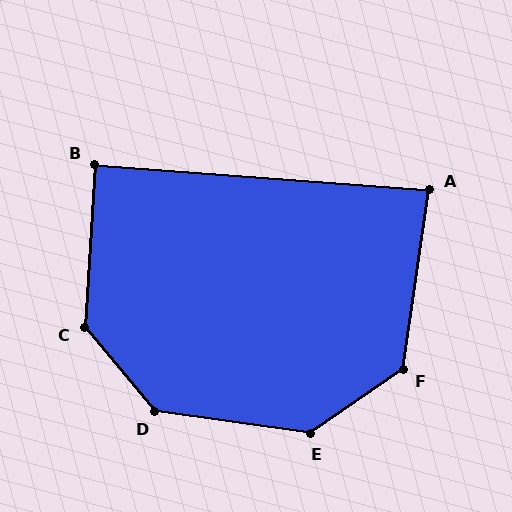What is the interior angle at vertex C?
Approximately 137 degrees (obtuse).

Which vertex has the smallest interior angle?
A, at approximately 86 degrees.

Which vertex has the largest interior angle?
D, at approximately 138 degrees.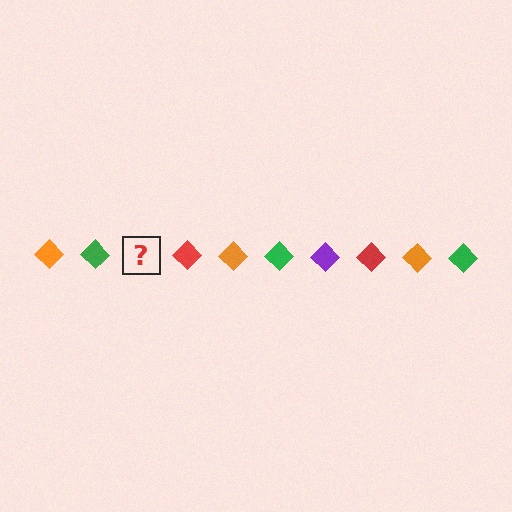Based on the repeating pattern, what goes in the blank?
The blank should be a purple diamond.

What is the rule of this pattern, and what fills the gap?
The rule is that the pattern cycles through orange, green, purple, red diamonds. The gap should be filled with a purple diamond.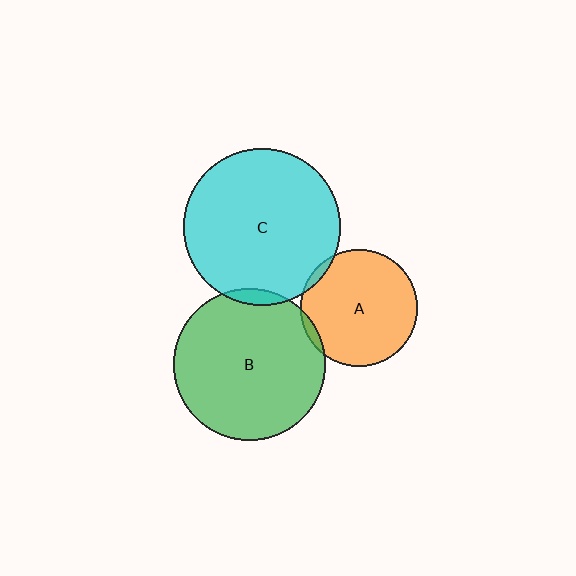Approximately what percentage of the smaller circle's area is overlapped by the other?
Approximately 5%.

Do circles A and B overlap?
Yes.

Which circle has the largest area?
Circle C (cyan).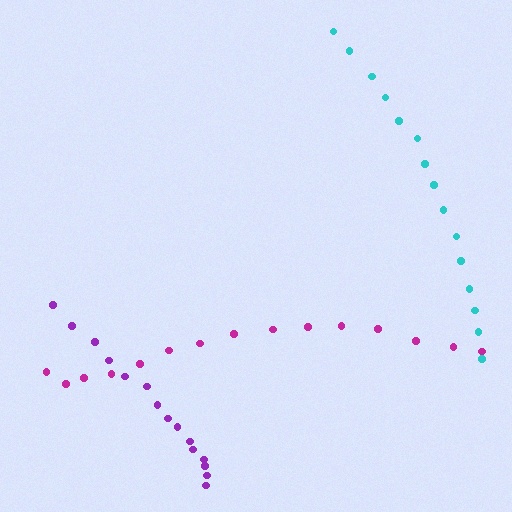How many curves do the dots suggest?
There are 3 distinct paths.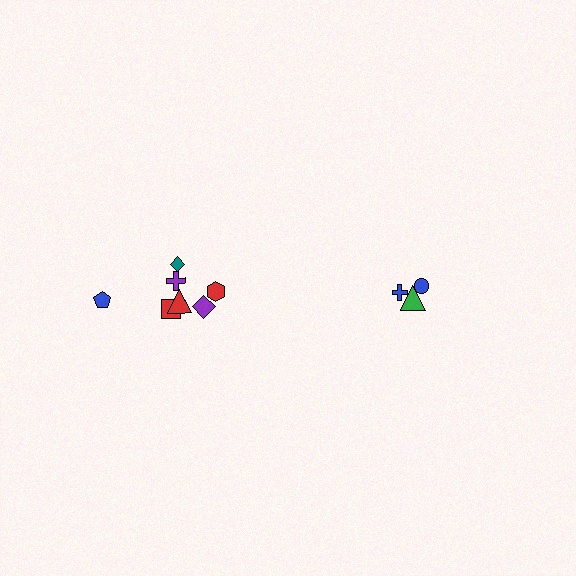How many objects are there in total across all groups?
There are 10 objects.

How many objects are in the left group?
There are 7 objects.